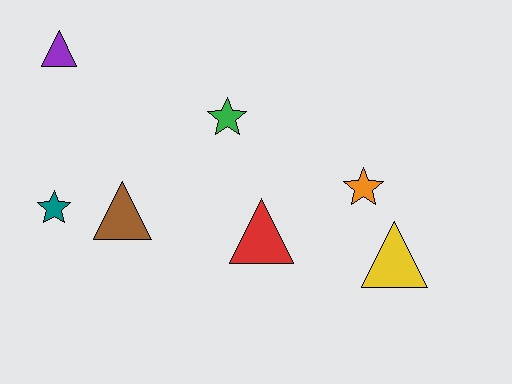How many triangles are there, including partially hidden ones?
There are 4 triangles.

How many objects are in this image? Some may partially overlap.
There are 7 objects.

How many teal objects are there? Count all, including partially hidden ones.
There is 1 teal object.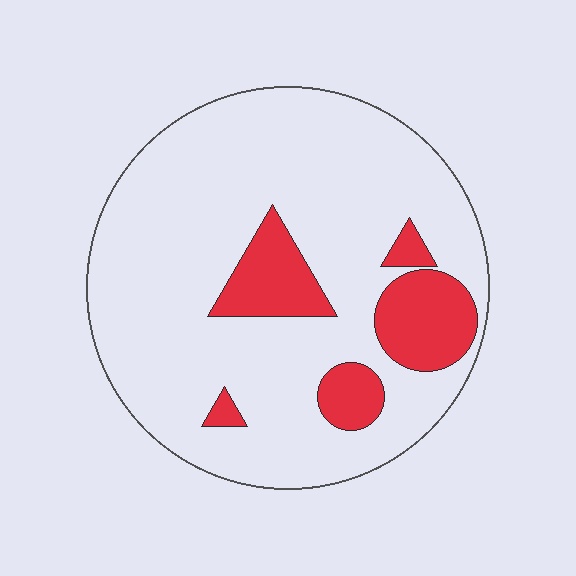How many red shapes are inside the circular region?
5.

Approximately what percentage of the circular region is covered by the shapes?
Approximately 15%.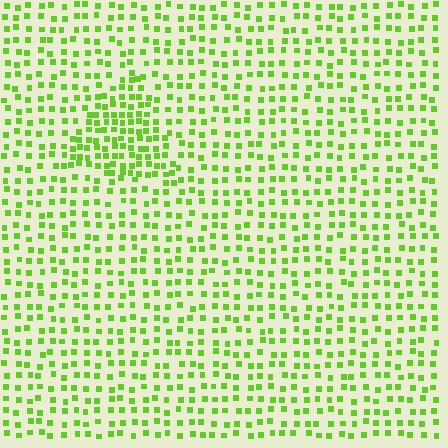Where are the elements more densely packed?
The elements are more densely packed inside the triangle boundary.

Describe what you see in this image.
The image contains small lime elements arranged at two different densities. A triangle-shaped region is visible where the elements are more densely packed than the surrounding area.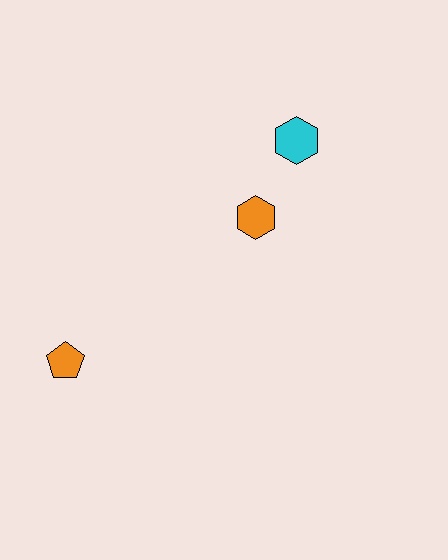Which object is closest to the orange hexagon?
The cyan hexagon is closest to the orange hexagon.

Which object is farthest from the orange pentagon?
The cyan hexagon is farthest from the orange pentagon.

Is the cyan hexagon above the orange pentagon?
Yes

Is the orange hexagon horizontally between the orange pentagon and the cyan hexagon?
Yes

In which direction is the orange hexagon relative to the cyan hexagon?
The orange hexagon is below the cyan hexagon.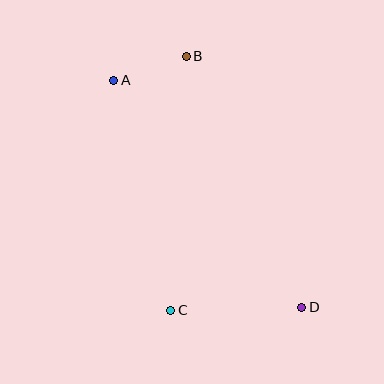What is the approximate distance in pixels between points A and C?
The distance between A and C is approximately 237 pixels.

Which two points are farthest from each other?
Points A and D are farthest from each other.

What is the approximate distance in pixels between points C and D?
The distance between C and D is approximately 131 pixels.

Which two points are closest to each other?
Points A and B are closest to each other.